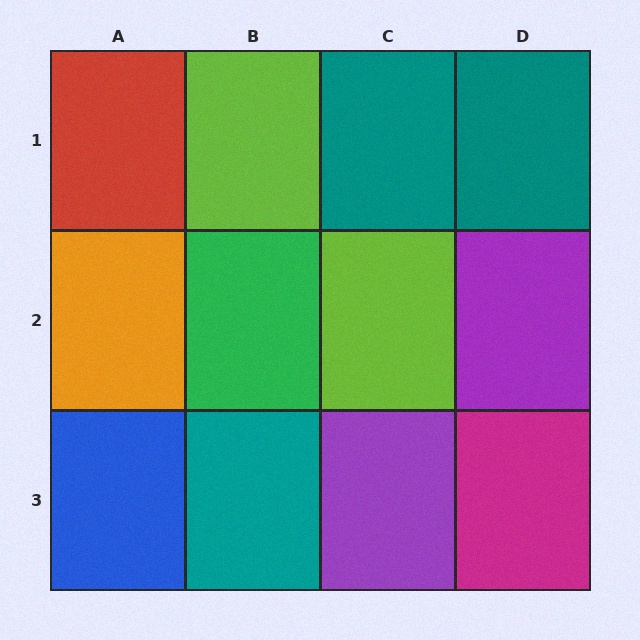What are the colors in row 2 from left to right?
Orange, green, lime, purple.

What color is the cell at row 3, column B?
Teal.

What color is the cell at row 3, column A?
Blue.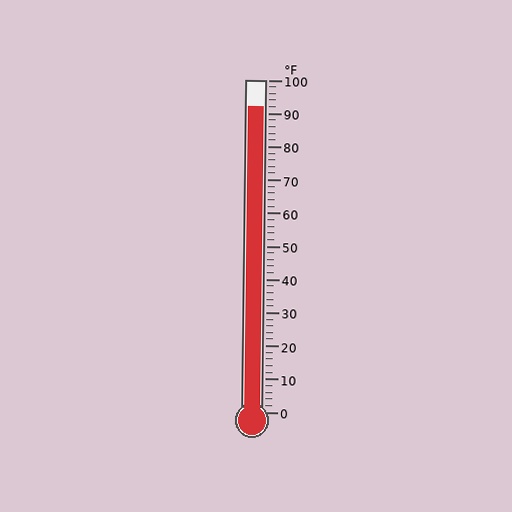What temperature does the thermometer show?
The thermometer shows approximately 92°F.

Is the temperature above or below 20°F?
The temperature is above 20°F.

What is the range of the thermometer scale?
The thermometer scale ranges from 0°F to 100°F.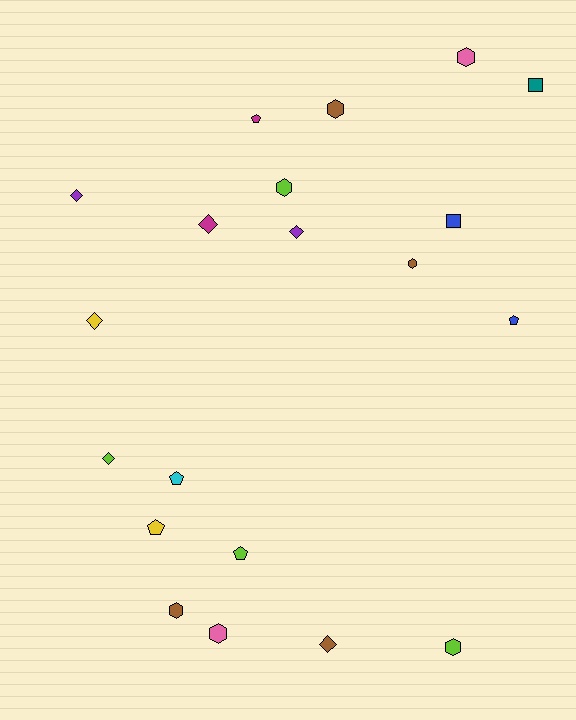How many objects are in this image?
There are 20 objects.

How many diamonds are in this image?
There are 6 diamonds.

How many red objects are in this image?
There are no red objects.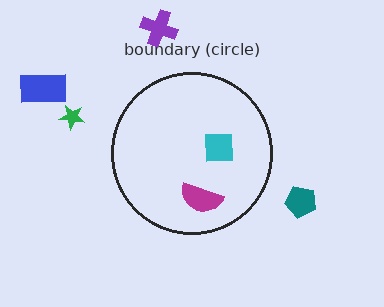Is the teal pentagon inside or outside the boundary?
Outside.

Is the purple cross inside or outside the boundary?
Outside.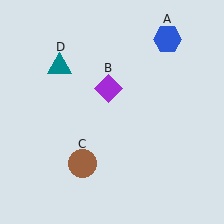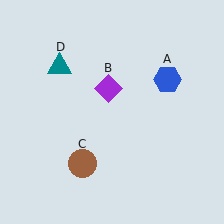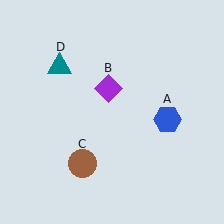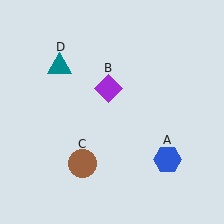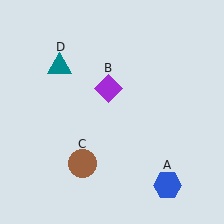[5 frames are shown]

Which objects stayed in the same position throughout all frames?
Purple diamond (object B) and brown circle (object C) and teal triangle (object D) remained stationary.